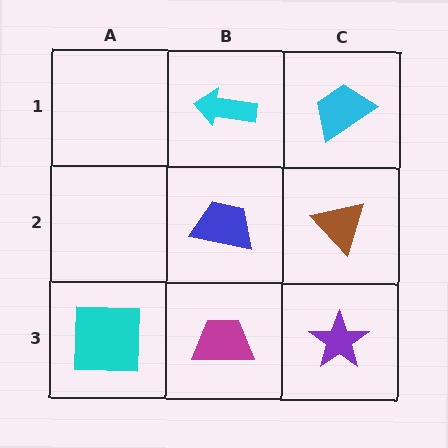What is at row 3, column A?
A cyan square.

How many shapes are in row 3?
3 shapes.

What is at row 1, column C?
A cyan trapezoid.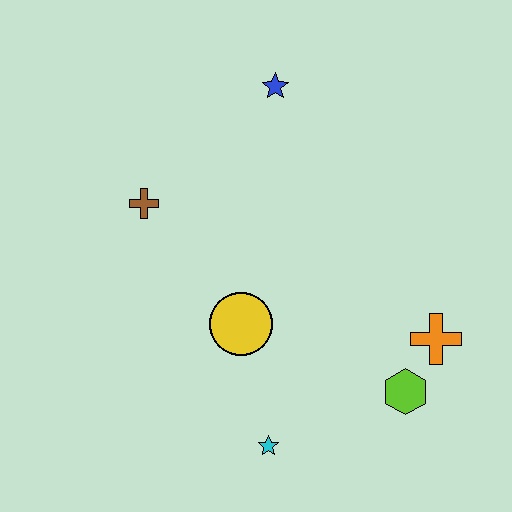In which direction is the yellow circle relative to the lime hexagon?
The yellow circle is to the left of the lime hexagon.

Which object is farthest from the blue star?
The cyan star is farthest from the blue star.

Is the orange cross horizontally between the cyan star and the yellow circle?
No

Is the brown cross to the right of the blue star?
No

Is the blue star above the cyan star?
Yes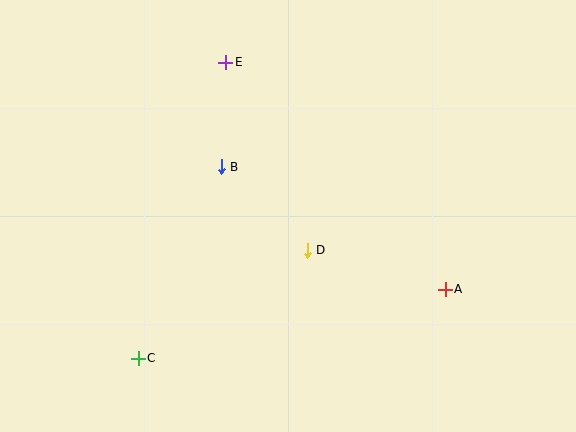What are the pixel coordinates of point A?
Point A is at (445, 289).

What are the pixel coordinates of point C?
Point C is at (138, 359).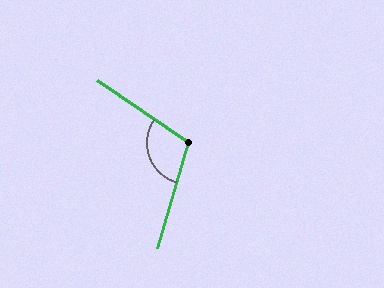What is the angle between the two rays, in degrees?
Approximately 108 degrees.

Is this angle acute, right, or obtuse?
It is obtuse.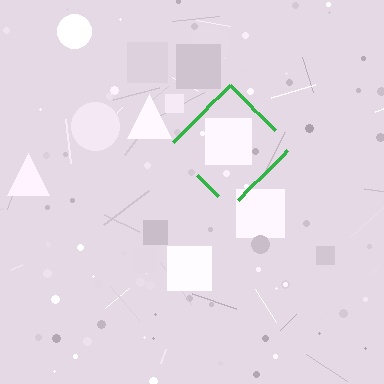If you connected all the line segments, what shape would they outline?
They would outline a diamond.